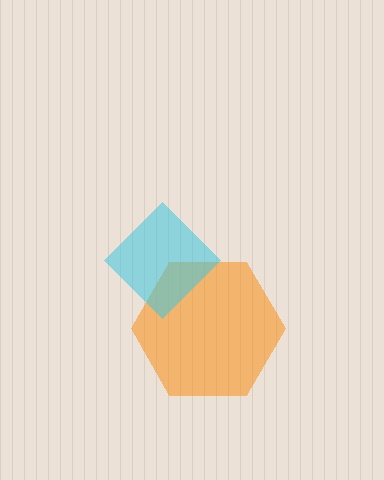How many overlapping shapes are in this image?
There are 2 overlapping shapes in the image.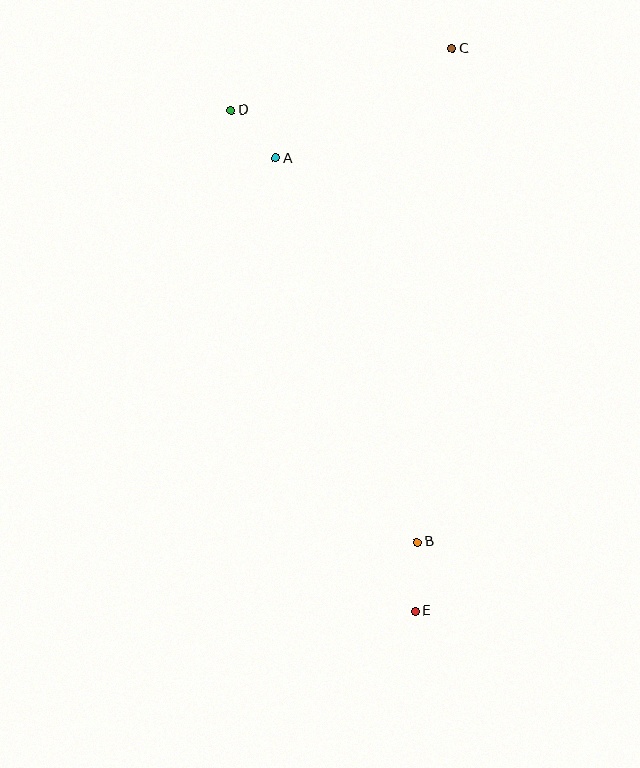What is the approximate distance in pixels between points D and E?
The distance between D and E is approximately 533 pixels.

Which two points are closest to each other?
Points A and D are closest to each other.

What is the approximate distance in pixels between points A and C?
The distance between A and C is approximately 207 pixels.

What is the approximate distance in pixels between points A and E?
The distance between A and E is approximately 474 pixels.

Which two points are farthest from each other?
Points C and E are farthest from each other.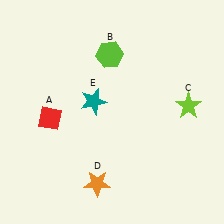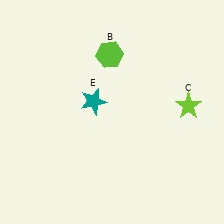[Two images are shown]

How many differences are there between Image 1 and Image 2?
There are 2 differences between the two images.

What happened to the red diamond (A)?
The red diamond (A) was removed in Image 2. It was in the bottom-left area of Image 1.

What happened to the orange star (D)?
The orange star (D) was removed in Image 2. It was in the bottom-left area of Image 1.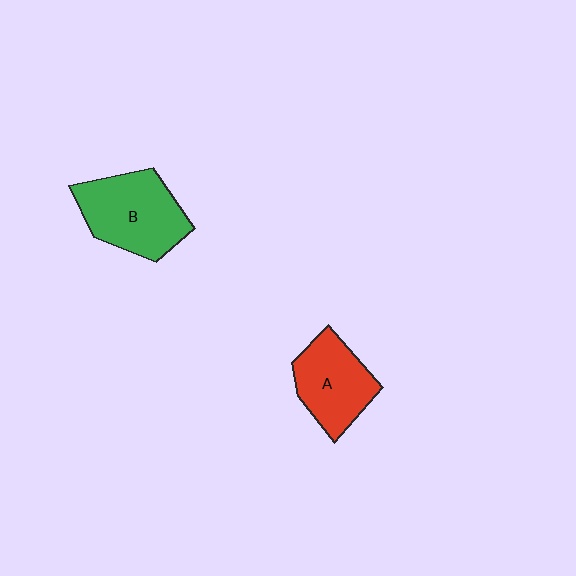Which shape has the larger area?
Shape B (green).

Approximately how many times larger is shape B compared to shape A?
Approximately 1.2 times.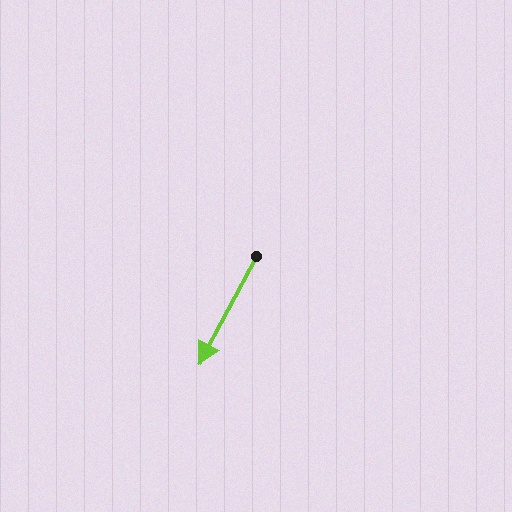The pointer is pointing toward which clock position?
Roughly 7 o'clock.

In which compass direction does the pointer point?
Southwest.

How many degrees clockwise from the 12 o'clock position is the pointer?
Approximately 208 degrees.